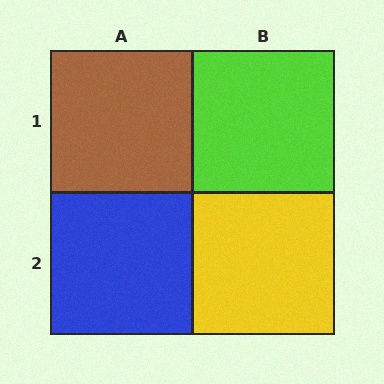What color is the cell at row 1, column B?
Lime.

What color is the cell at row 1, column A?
Brown.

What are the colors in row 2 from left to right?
Blue, yellow.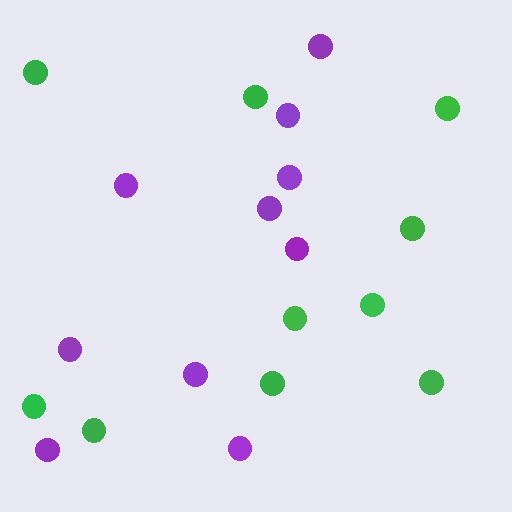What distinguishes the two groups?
There are 2 groups: one group of green circles (10) and one group of purple circles (10).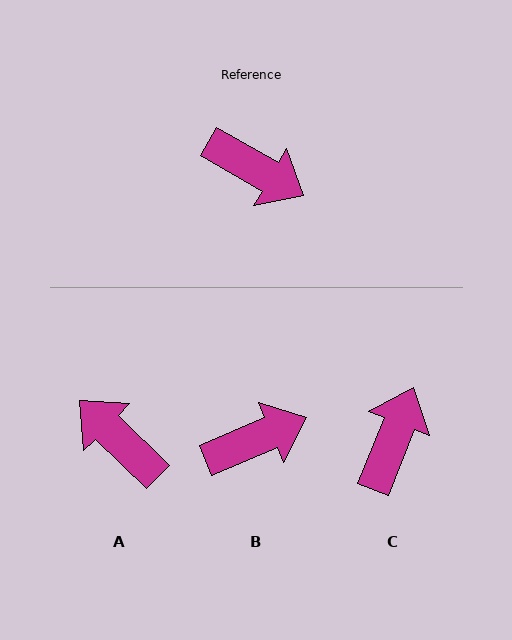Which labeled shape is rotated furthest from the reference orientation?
A, about 165 degrees away.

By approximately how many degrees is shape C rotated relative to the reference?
Approximately 98 degrees counter-clockwise.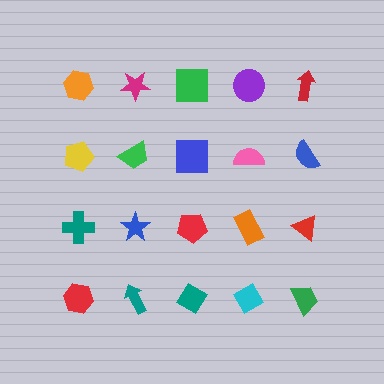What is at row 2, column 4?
A pink semicircle.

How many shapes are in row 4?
5 shapes.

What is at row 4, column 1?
A red hexagon.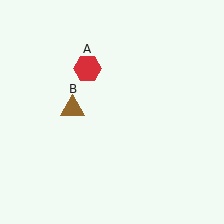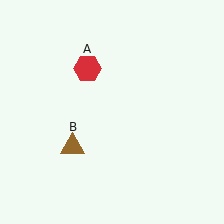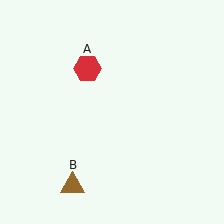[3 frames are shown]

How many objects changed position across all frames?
1 object changed position: brown triangle (object B).